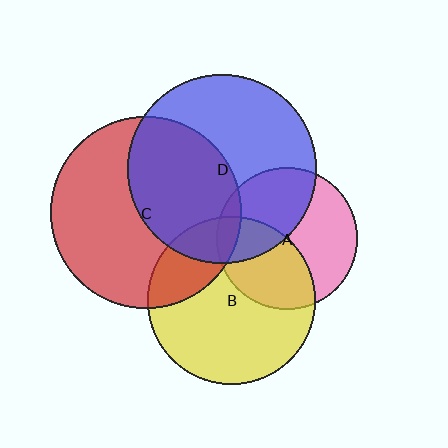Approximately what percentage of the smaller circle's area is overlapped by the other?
Approximately 40%.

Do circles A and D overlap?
Yes.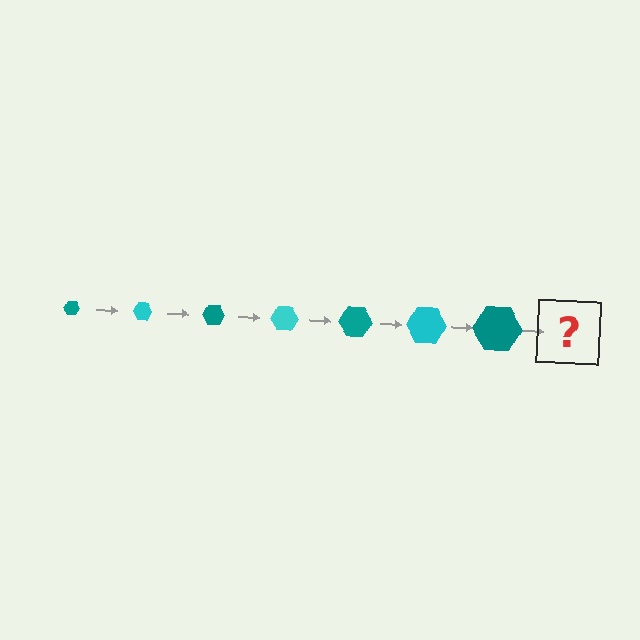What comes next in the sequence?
The next element should be a cyan hexagon, larger than the previous one.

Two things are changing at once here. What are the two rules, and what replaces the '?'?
The two rules are that the hexagon grows larger each step and the color cycles through teal and cyan. The '?' should be a cyan hexagon, larger than the previous one.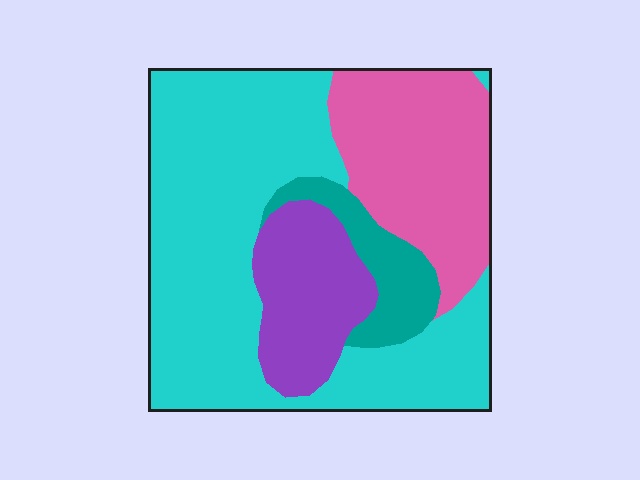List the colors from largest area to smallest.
From largest to smallest: cyan, pink, purple, teal.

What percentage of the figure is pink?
Pink covers around 25% of the figure.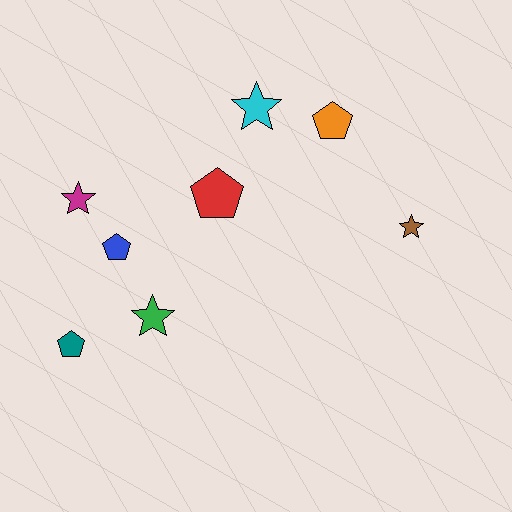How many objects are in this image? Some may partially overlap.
There are 8 objects.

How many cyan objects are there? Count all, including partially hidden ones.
There is 1 cyan object.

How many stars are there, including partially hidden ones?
There are 4 stars.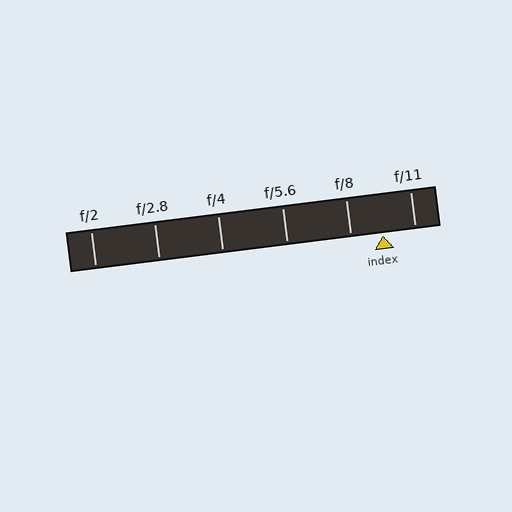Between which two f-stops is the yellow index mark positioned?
The index mark is between f/8 and f/11.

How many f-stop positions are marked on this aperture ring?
There are 6 f-stop positions marked.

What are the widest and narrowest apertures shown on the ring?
The widest aperture shown is f/2 and the narrowest is f/11.